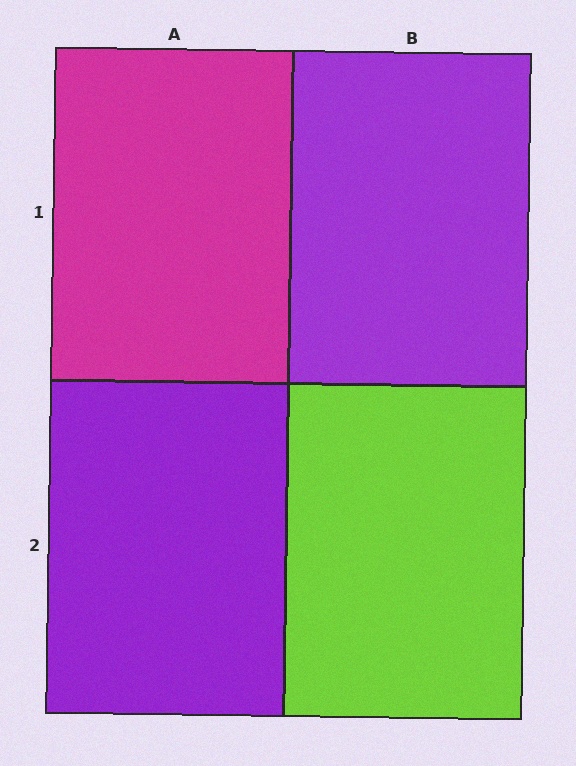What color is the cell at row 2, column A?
Purple.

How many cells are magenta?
1 cell is magenta.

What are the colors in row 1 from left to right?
Magenta, purple.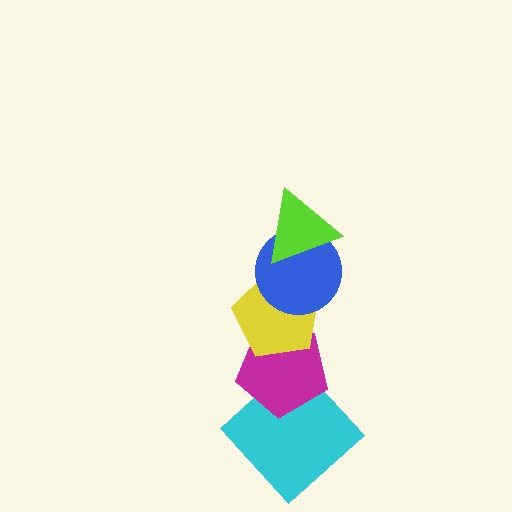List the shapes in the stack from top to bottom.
From top to bottom: the lime triangle, the blue circle, the yellow pentagon, the magenta pentagon, the cyan diamond.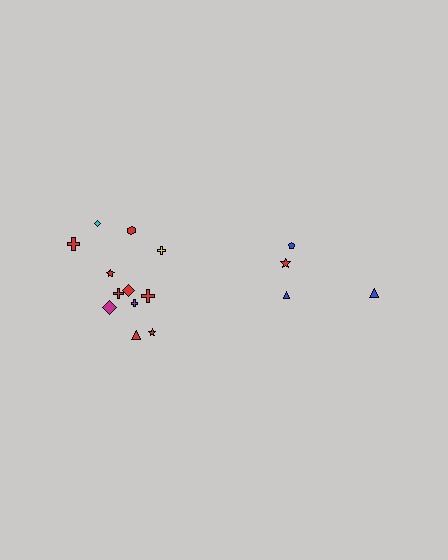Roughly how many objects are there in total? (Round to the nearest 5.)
Roughly 15 objects in total.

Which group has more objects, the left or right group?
The left group.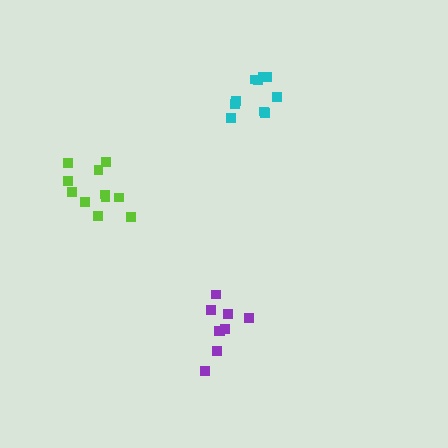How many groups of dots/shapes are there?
There are 3 groups.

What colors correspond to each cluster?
The clusters are colored: cyan, purple, lime.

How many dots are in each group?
Group 1: 10 dots, Group 2: 9 dots, Group 3: 11 dots (30 total).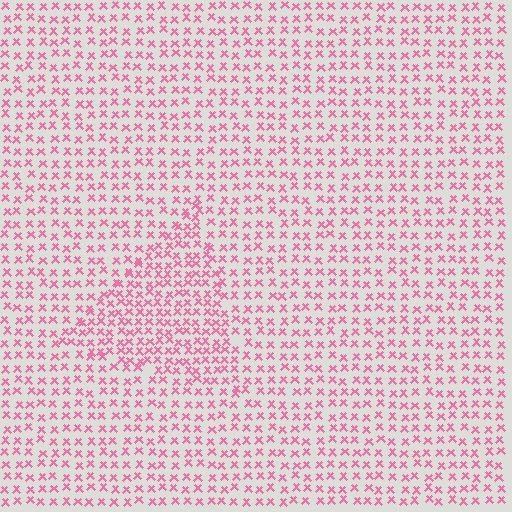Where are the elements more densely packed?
The elements are more densely packed inside the triangle boundary.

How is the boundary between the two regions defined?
The boundary is defined by a change in element density (approximately 1.6x ratio). All elements are the same color, size, and shape.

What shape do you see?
I see a triangle.